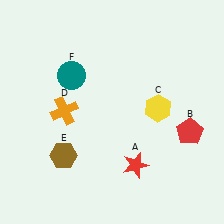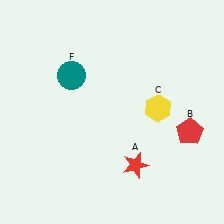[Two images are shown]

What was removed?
The orange cross (D), the brown hexagon (E) were removed in Image 2.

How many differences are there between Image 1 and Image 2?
There are 2 differences between the two images.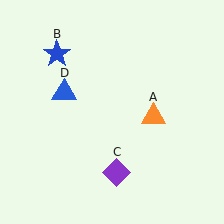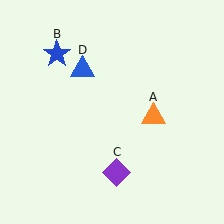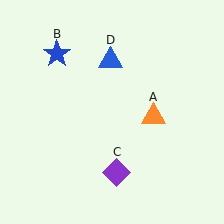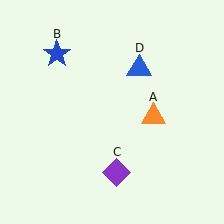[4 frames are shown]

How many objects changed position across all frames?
1 object changed position: blue triangle (object D).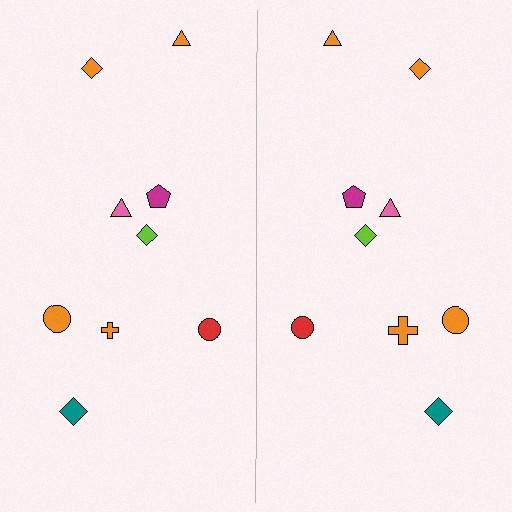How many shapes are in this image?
There are 18 shapes in this image.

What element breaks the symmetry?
The orange cross on the right side has a different size than its mirror counterpart.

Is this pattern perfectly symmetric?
No, the pattern is not perfectly symmetric. The orange cross on the right side has a different size than its mirror counterpart.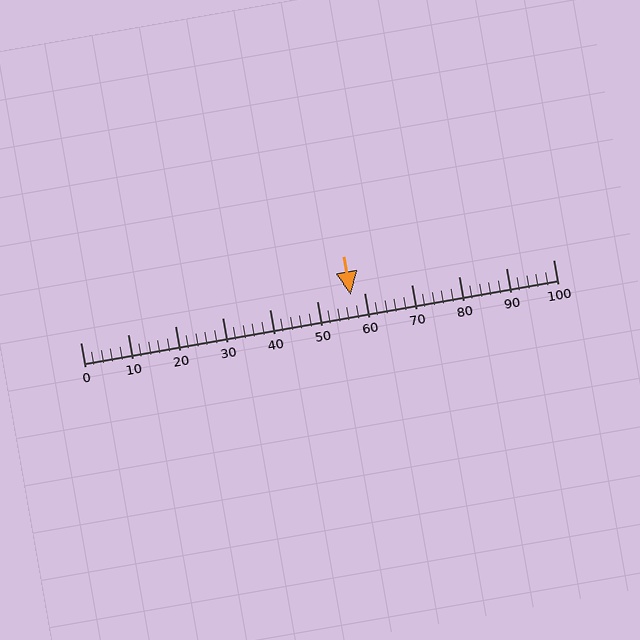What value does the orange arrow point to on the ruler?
The orange arrow points to approximately 57.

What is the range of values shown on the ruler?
The ruler shows values from 0 to 100.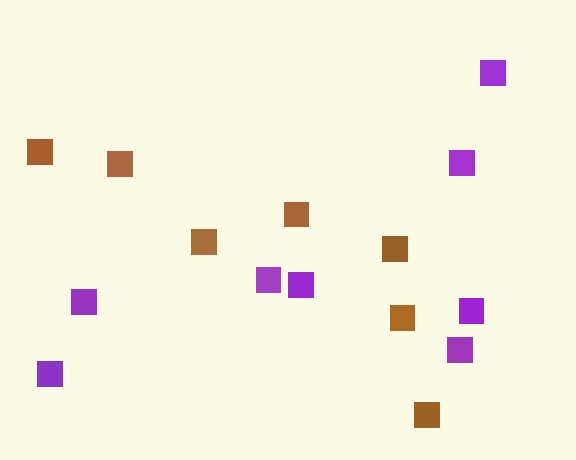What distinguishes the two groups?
There are 2 groups: one group of brown squares (7) and one group of purple squares (8).